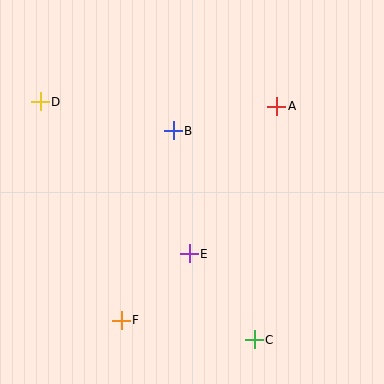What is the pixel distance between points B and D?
The distance between B and D is 136 pixels.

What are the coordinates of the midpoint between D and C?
The midpoint between D and C is at (147, 221).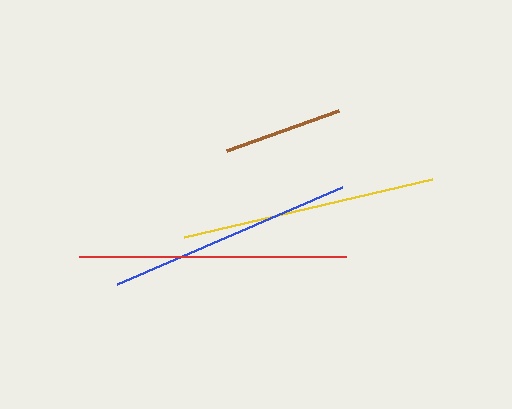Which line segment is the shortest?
The brown line is the shortest at approximately 119 pixels.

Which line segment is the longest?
The red line is the longest at approximately 267 pixels.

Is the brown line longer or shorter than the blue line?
The blue line is longer than the brown line.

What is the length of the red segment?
The red segment is approximately 267 pixels long.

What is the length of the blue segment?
The blue segment is approximately 244 pixels long.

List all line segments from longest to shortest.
From longest to shortest: red, yellow, blue, brown.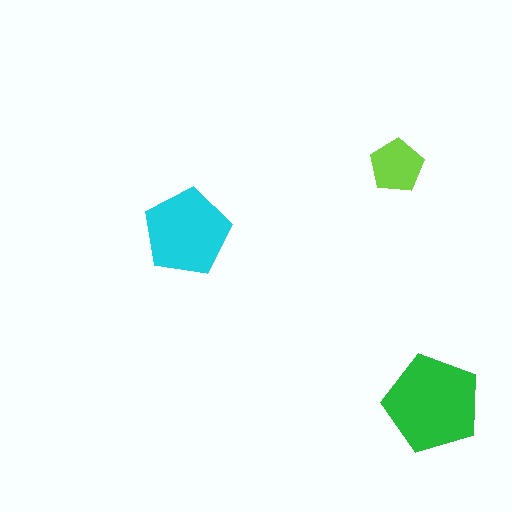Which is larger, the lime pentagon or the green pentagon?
The green one.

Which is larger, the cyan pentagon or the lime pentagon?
The cyan one.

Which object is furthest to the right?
The green pentagon is rightmost.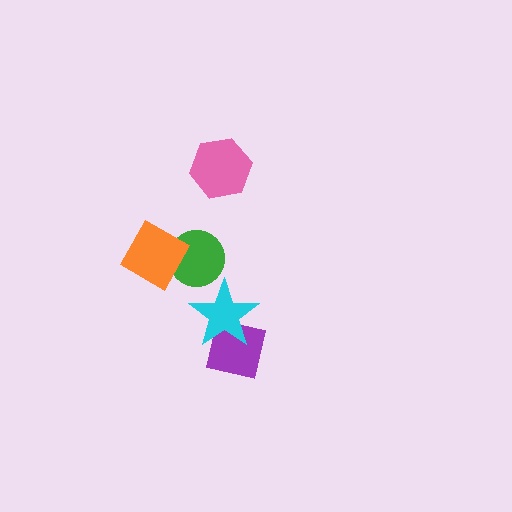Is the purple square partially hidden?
Yes, it is partially covered by another shape.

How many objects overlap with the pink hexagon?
0 objects overlap with the pink hexagon.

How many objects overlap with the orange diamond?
1 object overlaps with the orange diamond.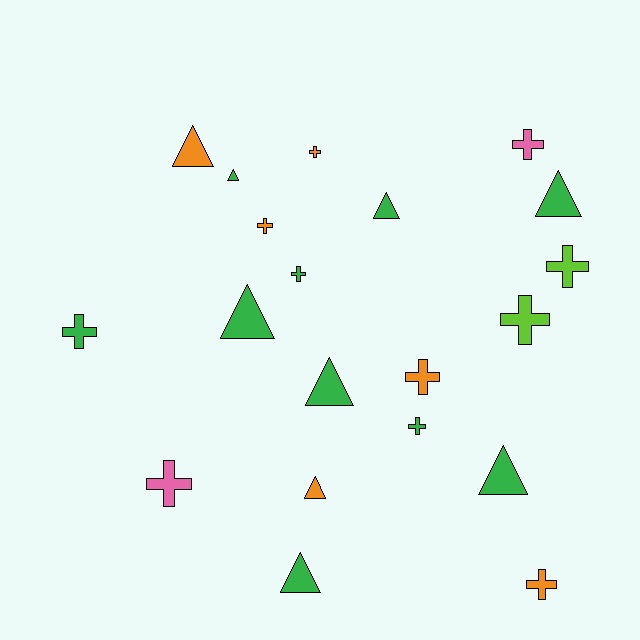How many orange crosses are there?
There are 4 orange crosses.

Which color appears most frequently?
Green, with 10 objects.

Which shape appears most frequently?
Cross, with 11 objects.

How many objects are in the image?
There are 20 objects.